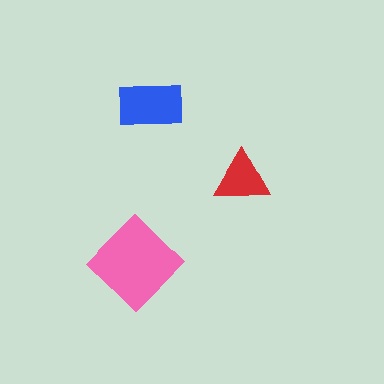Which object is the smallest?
The red triangle.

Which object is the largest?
The pink diamond.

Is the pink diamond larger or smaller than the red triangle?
Larger.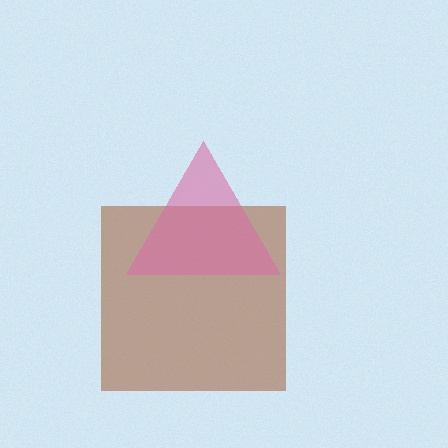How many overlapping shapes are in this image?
There are 2 overlapping shapes in the image.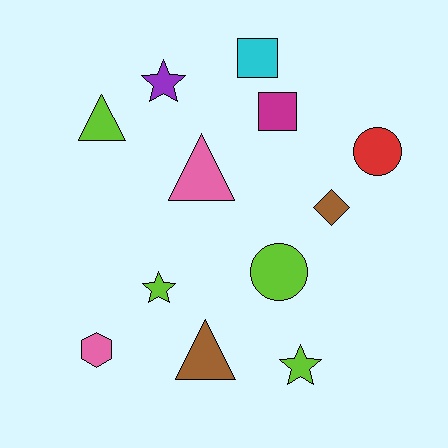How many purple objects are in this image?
There is 1 purple object.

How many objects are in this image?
There are 12 objects.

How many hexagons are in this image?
There is 1 hexagon.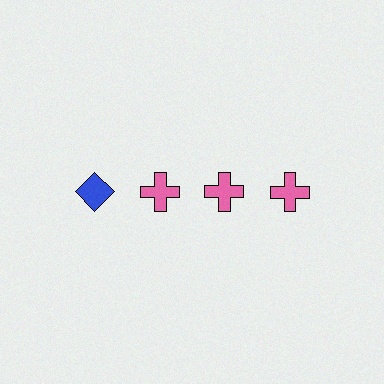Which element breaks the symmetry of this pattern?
The blue diamond in the top row, leftmost column breaks the symmetry. All other shapes are pink crosses.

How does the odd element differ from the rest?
It differs in both color (blue instead of pink) and shape (diamond instead of cross).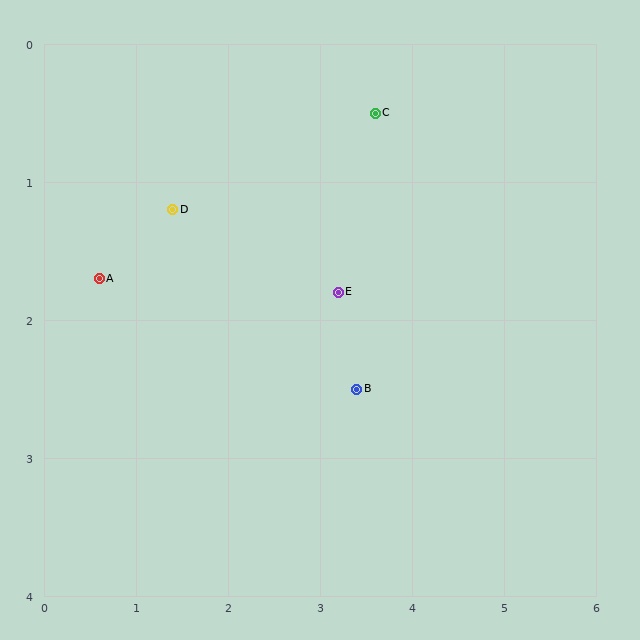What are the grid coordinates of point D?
Point D is at approximately (1.4, 1.2).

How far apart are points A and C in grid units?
Points A and C are about 3.2 grid units apart.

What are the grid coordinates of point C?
Point C is at approximately (3.6, 0.5).